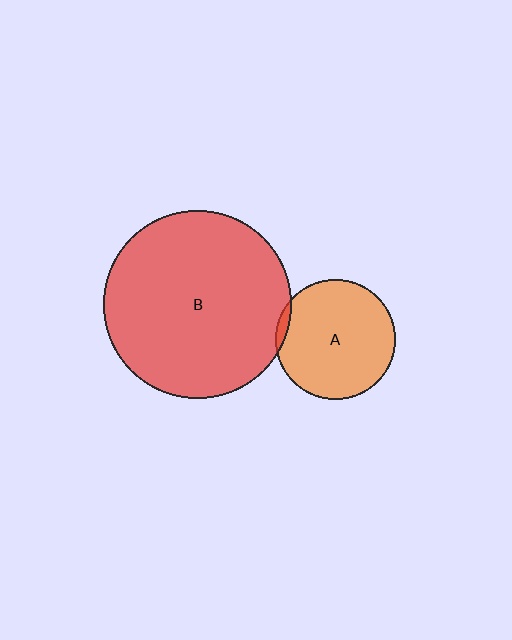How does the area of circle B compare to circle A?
Approximately 2.4 times.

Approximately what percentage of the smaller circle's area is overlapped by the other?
Approximately 5%.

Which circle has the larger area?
Circle B (red).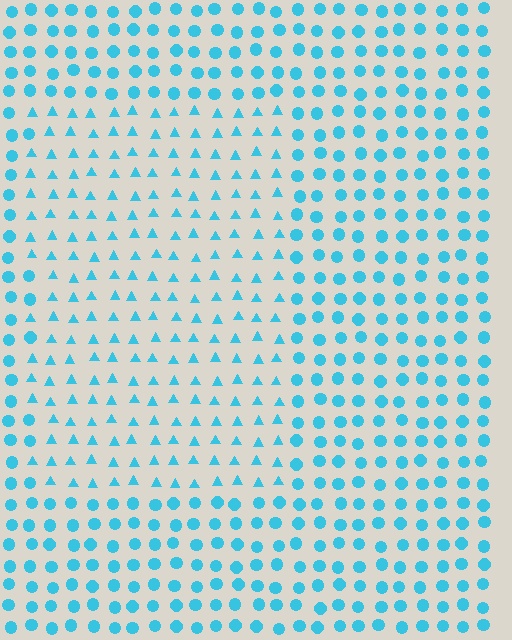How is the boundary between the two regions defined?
The boundary is defined by a change in element shape: triangles inside vs. circles outside. All elements share the same color and spacing.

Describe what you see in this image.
The image is filled with small cyan elements arranged in a uniform grid. A rectangle-shaped region contains triangles, while the surrounding area contains circles. The boundary is defined purely by the change in element shape.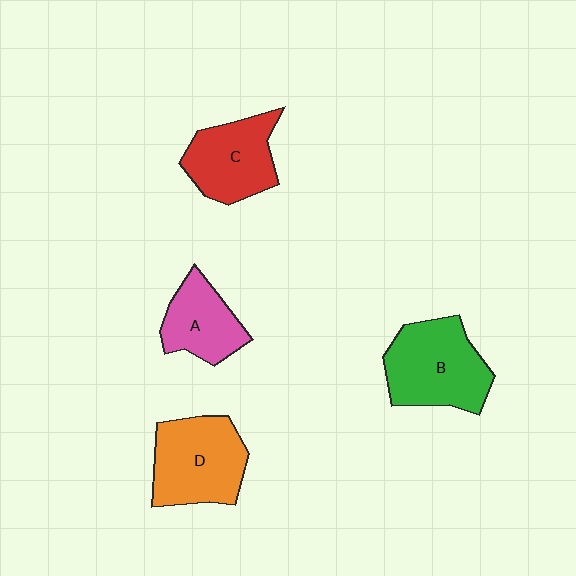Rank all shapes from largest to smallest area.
From largest to smallest: B (green), D (orange), C (red), A (pink).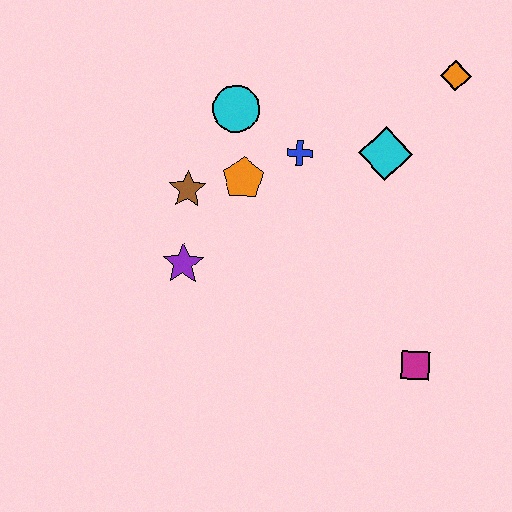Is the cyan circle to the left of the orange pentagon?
Yes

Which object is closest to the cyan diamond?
The blue cross is closest to the cyan diamond.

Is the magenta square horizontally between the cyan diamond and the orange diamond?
Yes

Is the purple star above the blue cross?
No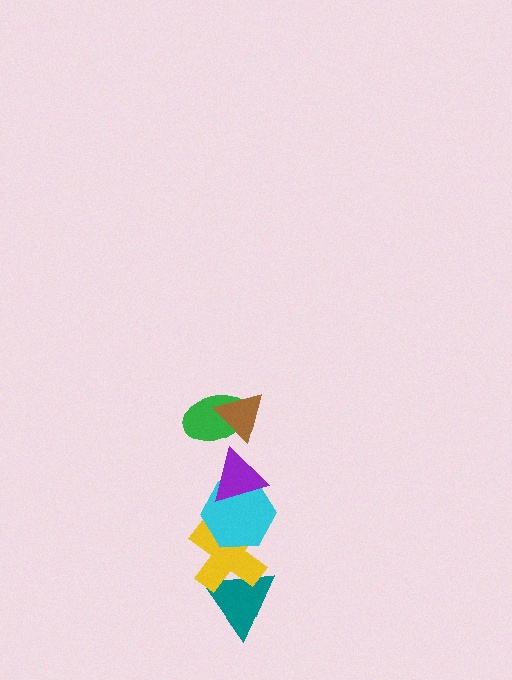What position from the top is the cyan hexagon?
The cyan hexagon is 4th from the top.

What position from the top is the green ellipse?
The green ellipse is 2nd from the top.